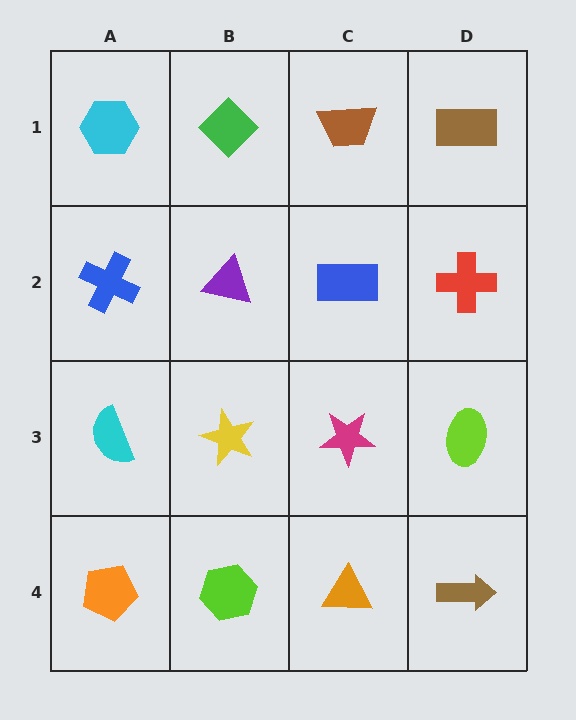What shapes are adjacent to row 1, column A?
A blue cross (row 2, column A), a green diamond (row 1, column B).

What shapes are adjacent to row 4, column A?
A cyan semicircle (row 3, column A), a lime hexagon (row 4, column B).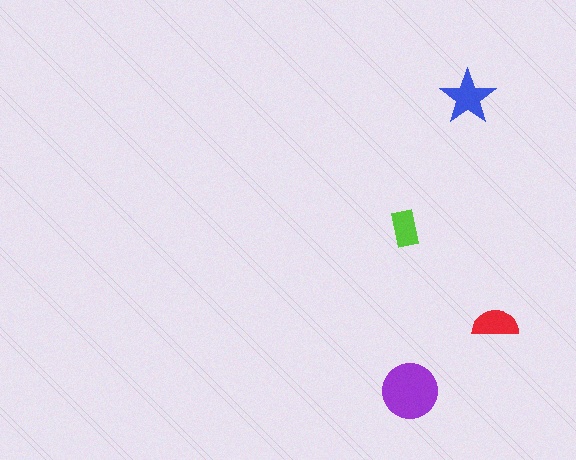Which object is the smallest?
The lime rectangle.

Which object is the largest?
The purple circle.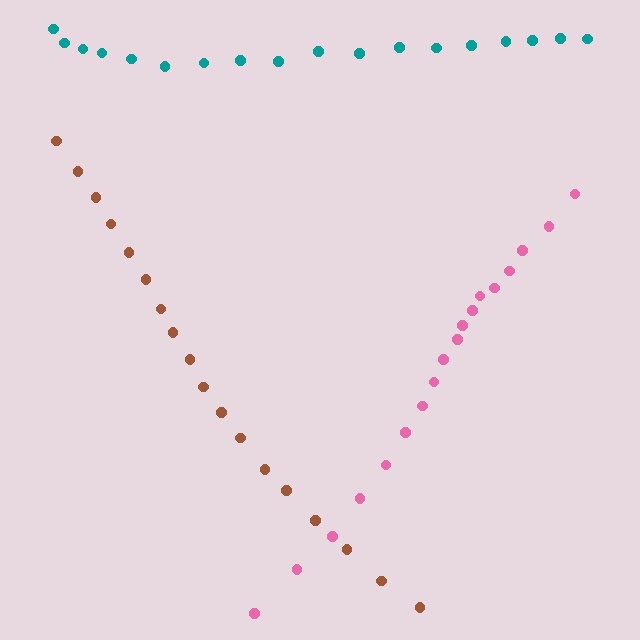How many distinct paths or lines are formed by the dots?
There are 3 distinct paths.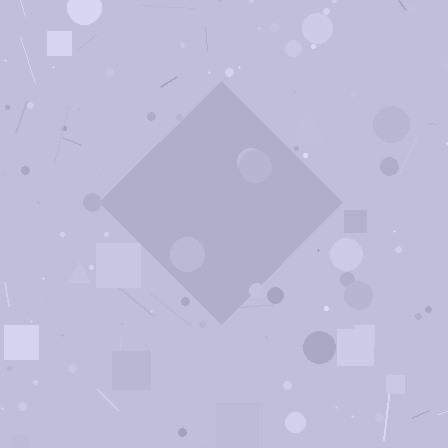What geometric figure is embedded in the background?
A diamond is embedded in the background.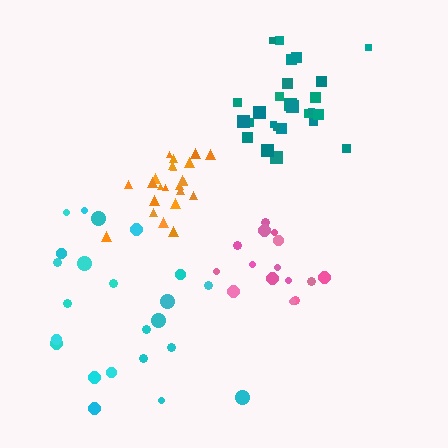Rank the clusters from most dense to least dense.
orange, teal, pink, cyan.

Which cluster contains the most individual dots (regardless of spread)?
Teal (26).